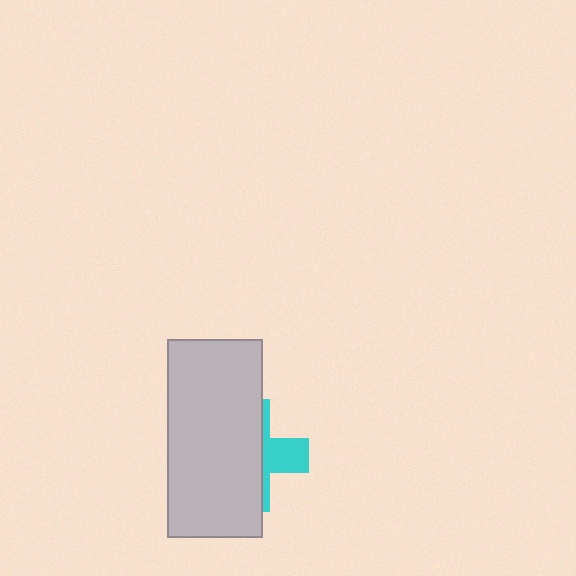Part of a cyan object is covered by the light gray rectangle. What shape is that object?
It is a cross.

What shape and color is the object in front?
The object in front is a light gray rectangle.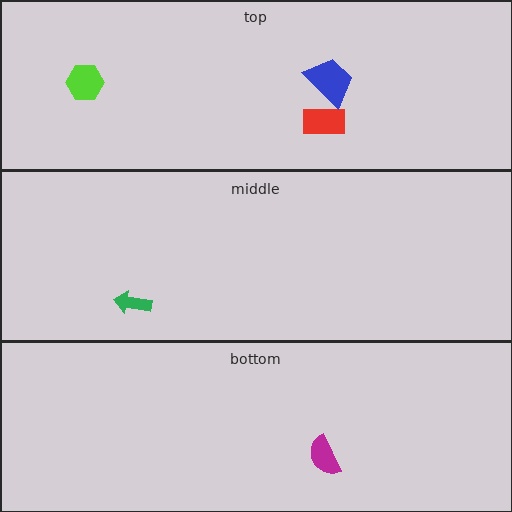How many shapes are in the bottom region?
1.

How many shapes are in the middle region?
1.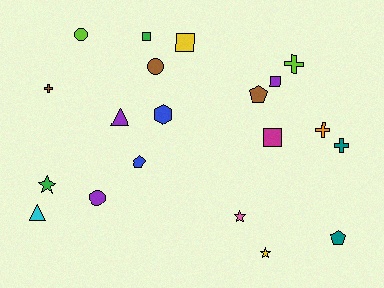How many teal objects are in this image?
There are 2 teal objects.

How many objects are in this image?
There are 20 objects.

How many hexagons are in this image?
There is 1 hexagon.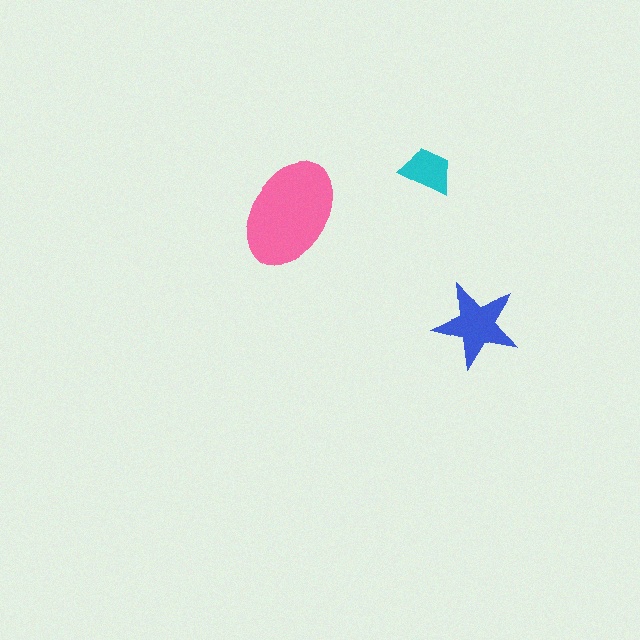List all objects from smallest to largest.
The cyan trapezoid, the blue star, the pink ellipse.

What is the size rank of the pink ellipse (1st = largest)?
1st.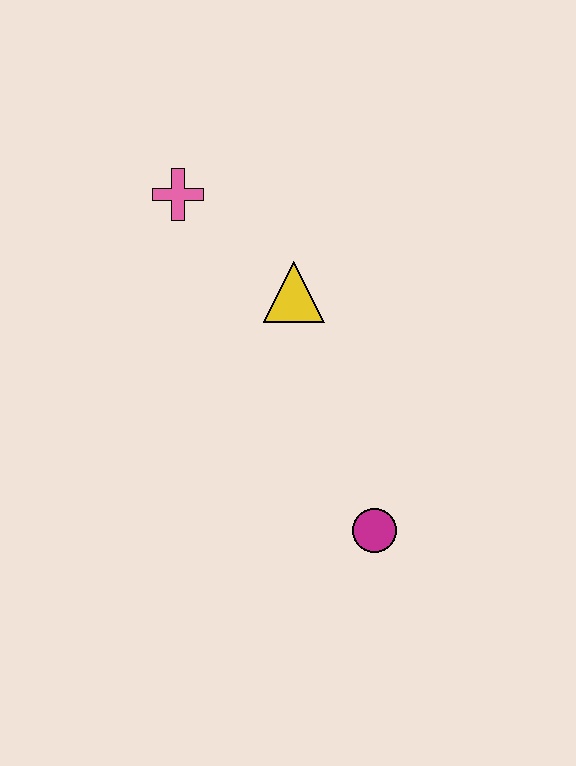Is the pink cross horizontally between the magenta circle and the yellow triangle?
No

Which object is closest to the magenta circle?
The yellow triangle is closest to the magenta circle.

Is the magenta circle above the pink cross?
No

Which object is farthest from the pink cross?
The magenta circle is farthest from the pink cross.